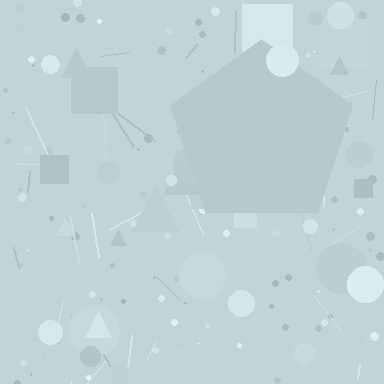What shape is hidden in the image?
A pentagon is hidden in the image.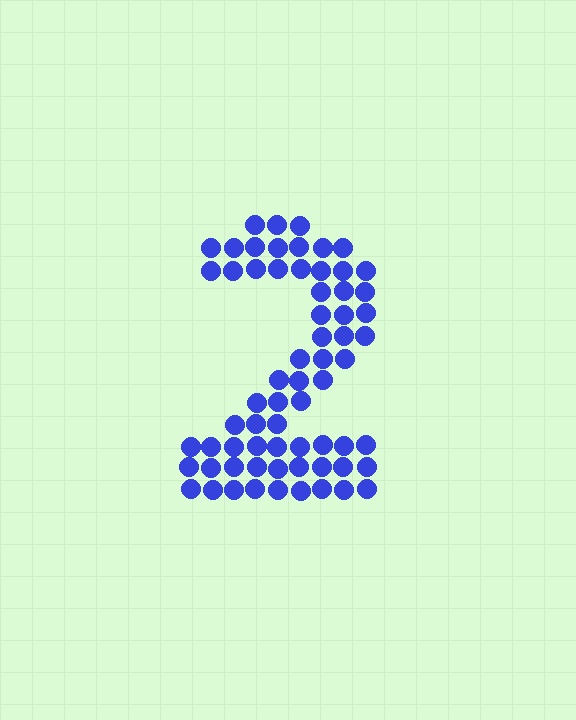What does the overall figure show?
The overall figure shows the digit 2.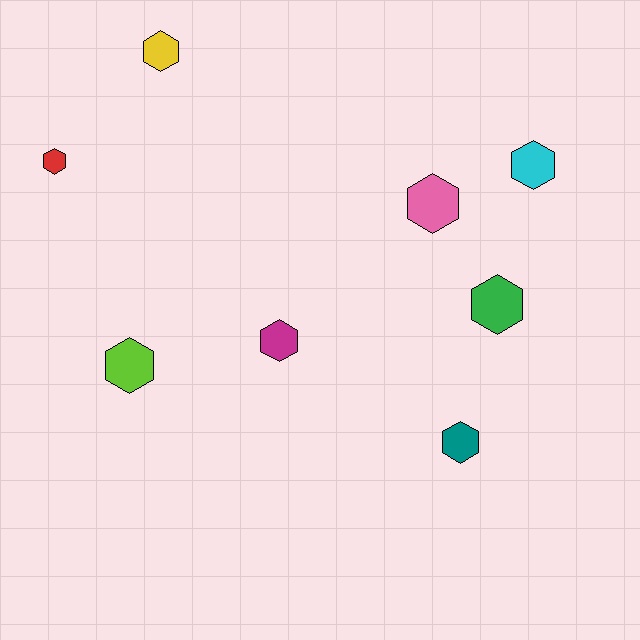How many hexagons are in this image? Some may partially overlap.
There are 8 hexagons.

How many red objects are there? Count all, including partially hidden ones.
There is 1 red object.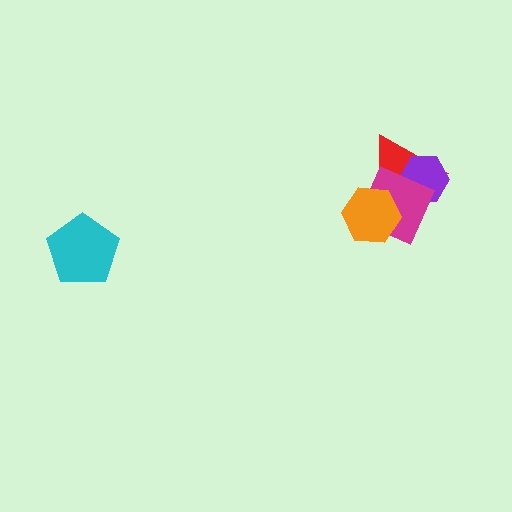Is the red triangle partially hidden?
Yes, it is partially covered by another shape.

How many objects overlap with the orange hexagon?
2 objects overlap with the orange hexagon.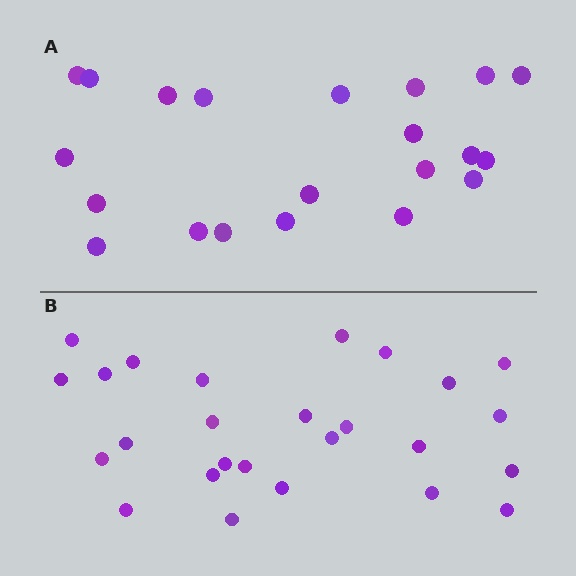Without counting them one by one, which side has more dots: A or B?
Region B (the bottom region) has more dots.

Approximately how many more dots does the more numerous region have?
Region B has about 5 more dots than region A.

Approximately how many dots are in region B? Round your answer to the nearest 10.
About 30 dots. (The exact count is 26, which rounds to 30.)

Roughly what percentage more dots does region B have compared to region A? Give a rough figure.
About 25% more.